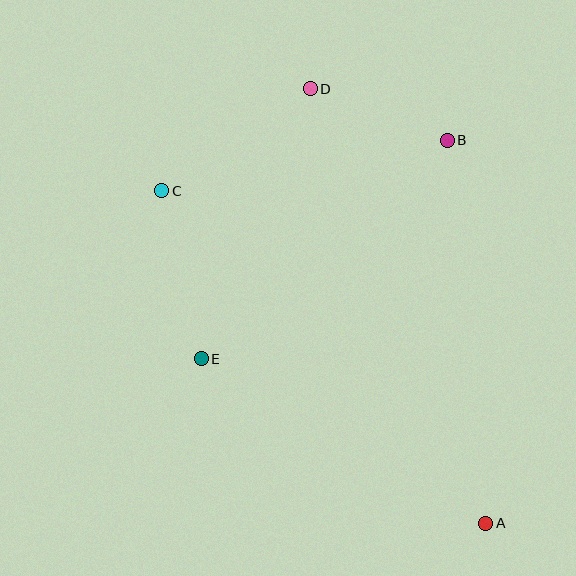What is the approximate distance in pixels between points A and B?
The distance between A and B is approximately 385 pixels.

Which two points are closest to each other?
Points B and D are closest to each other.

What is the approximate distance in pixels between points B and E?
The distance between B and E is approximately 329 pixels.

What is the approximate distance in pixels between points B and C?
The distance between B and C is approximately 290 pixels.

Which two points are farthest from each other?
Points A and D are farthest from each other.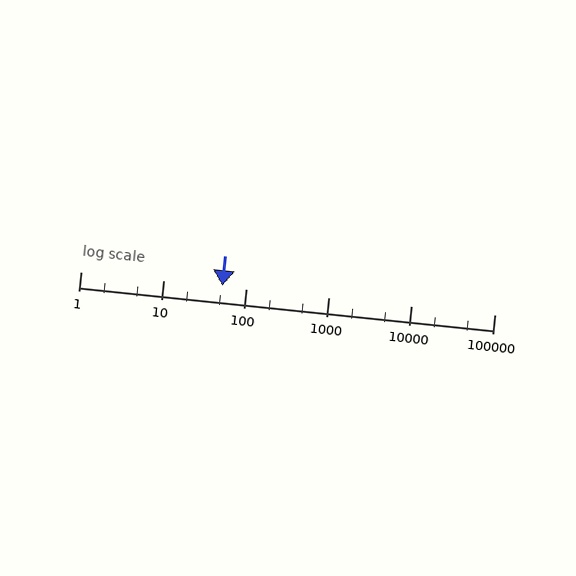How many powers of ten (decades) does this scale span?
The scale spans 5 decades, from 1 to 100000.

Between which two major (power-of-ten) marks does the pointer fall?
The pointer is between 10 and 100.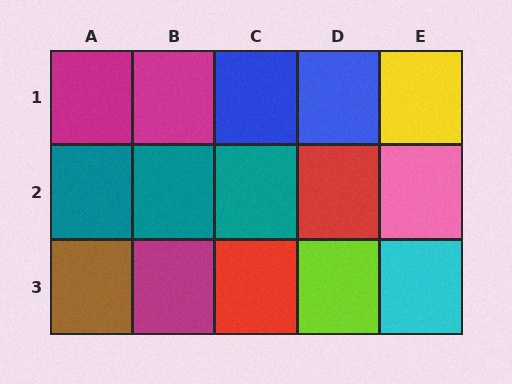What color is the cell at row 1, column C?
Blue.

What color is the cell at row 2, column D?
Red.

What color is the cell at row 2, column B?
Teal.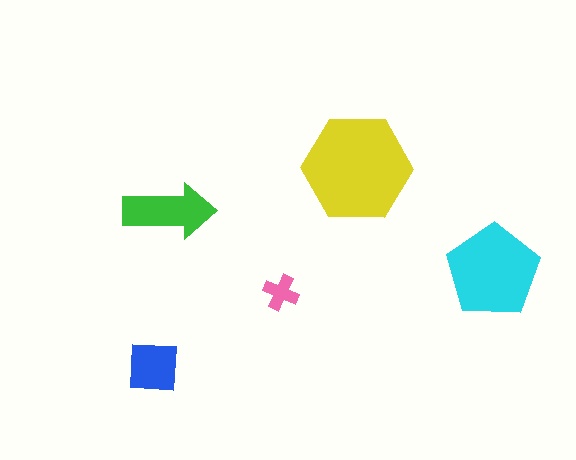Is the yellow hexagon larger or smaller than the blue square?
Larger.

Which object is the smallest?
The pink cross.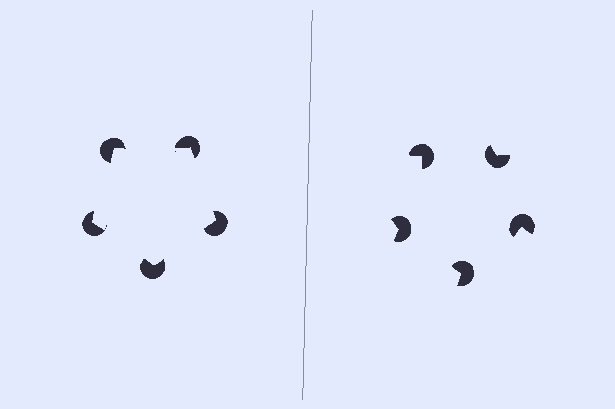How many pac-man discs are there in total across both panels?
10 — 5 on each side.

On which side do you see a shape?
An illusory pentagon appears on the left side. On the right side the wedge cuts are rotated, so no coherent shape forms.